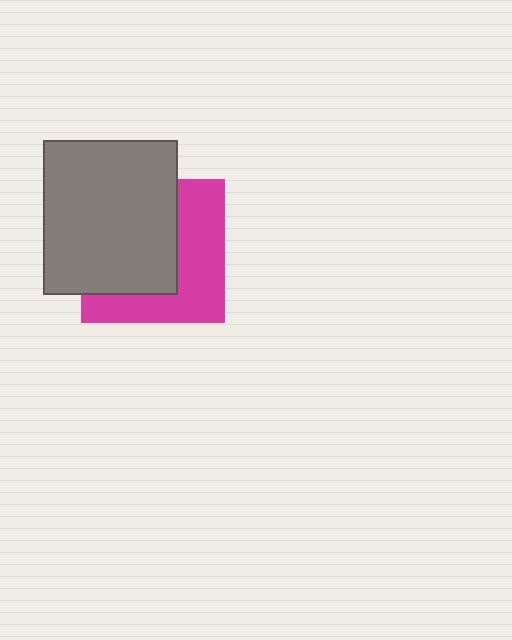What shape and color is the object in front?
The object in front is a gray rectangle.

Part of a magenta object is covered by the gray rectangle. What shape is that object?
It is a square.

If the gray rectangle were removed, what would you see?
You would see the complete magenta square.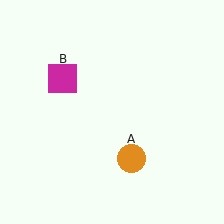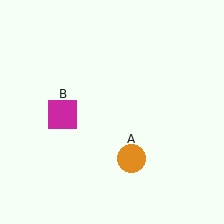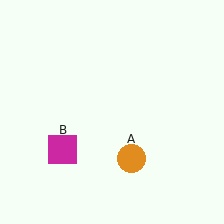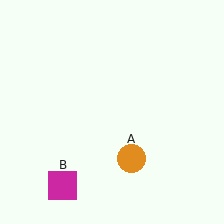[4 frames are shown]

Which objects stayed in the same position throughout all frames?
Orange circle (object A) remained stationary.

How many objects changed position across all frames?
1 object changed position: magenta square (object B).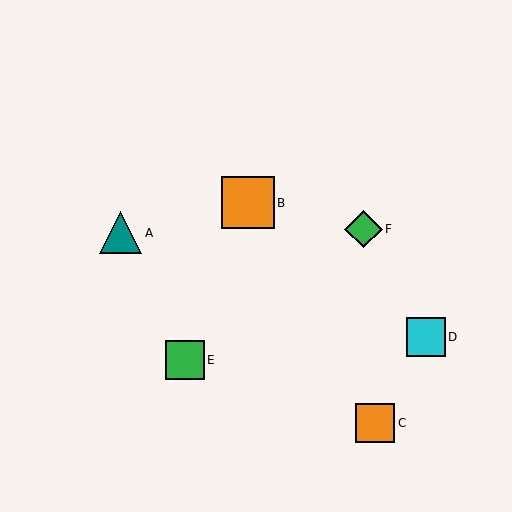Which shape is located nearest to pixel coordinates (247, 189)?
The orange square (labeled B) at (248, 203) is nearest to that location.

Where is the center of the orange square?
The center of the orange square is at (248, 203).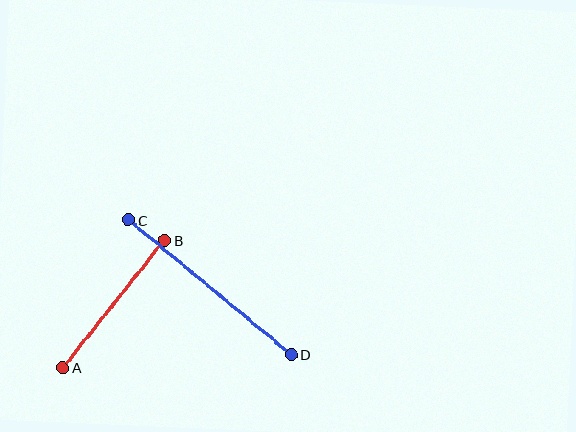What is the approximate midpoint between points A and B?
The midpoint is at approximately (114, 304) pixels.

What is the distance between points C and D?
The distance is approximately 211 pixels.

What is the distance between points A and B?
The distance is approximately 163 pixels.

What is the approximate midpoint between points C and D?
The midpoint is at approximately (210, 287) pixels.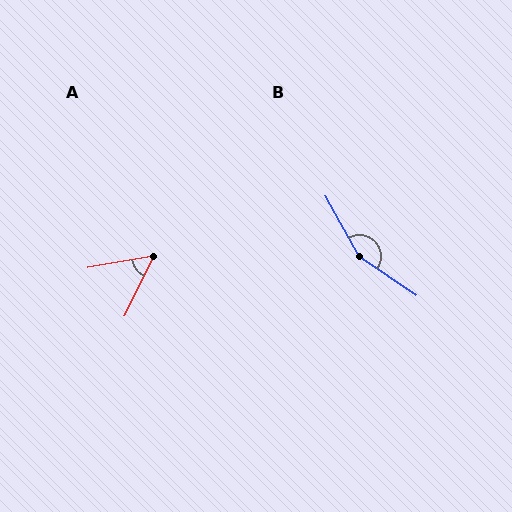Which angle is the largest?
B, at approximately 154 degrees.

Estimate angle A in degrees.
Approximately 54 degrees.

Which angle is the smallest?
A, at approximately 54 degrees.